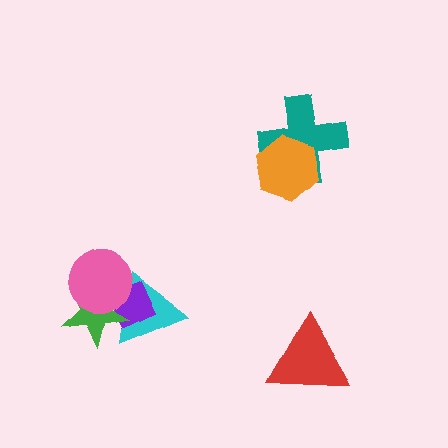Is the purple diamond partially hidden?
Yes, it is partially covered by another shape.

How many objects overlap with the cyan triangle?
3 objects overlap with the cyan triangle.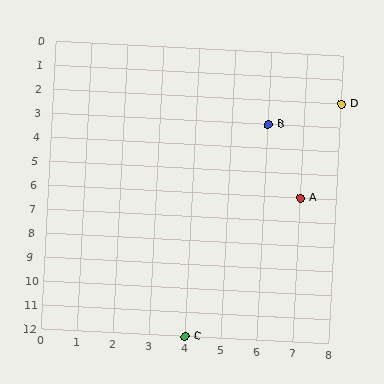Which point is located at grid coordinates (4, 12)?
Point C is at (4, 12).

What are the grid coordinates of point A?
Point A is at grid coordinates (7, 6).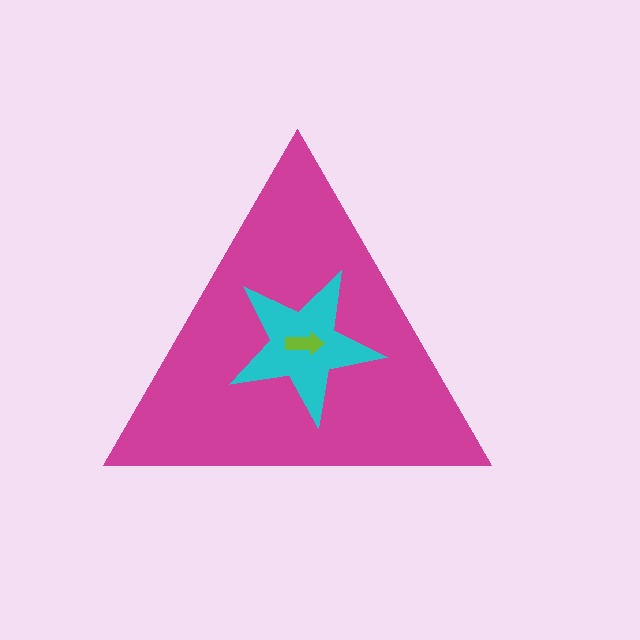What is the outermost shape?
The magenta triangle.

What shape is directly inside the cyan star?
The lime arrow.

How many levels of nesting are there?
3.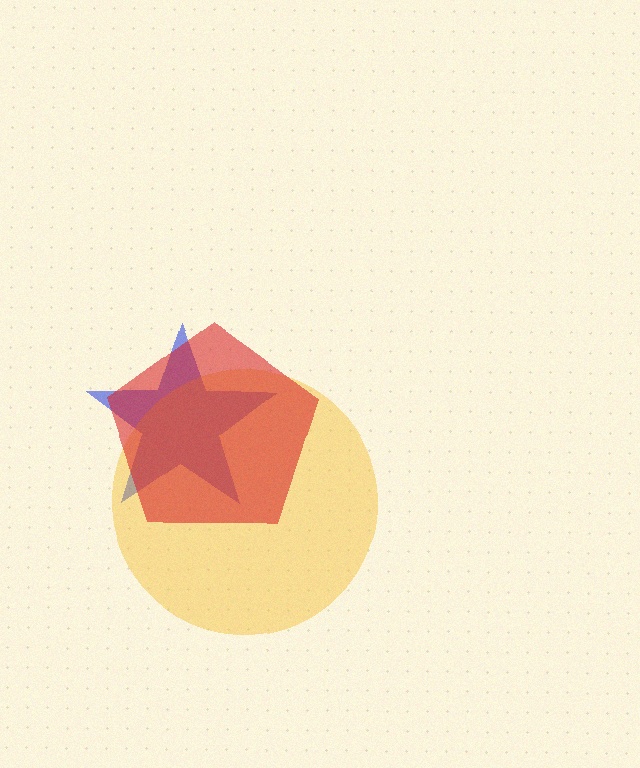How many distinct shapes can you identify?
There are 3 distinct shapes: a blue star, a yellow circle, a red pentagon.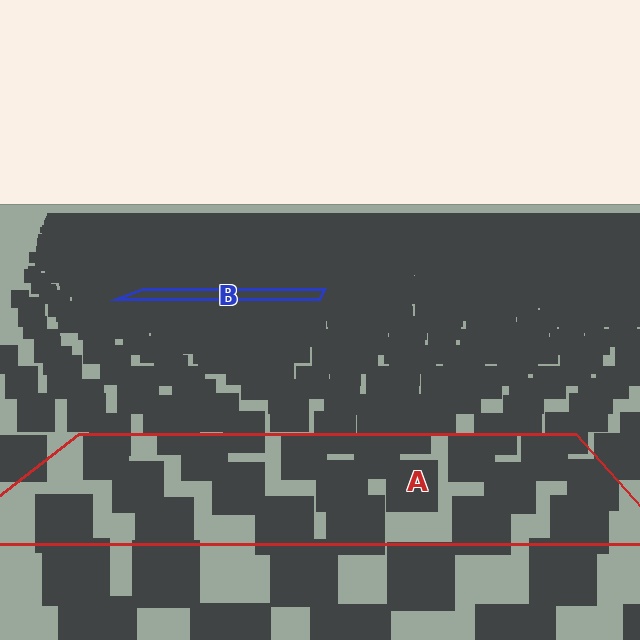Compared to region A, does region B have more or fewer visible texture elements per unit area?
Region B has more texture elements per unit area — they are packed more densely because it is farther away.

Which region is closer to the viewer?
Region A is closer. The texture elements there are larger and more spread out.